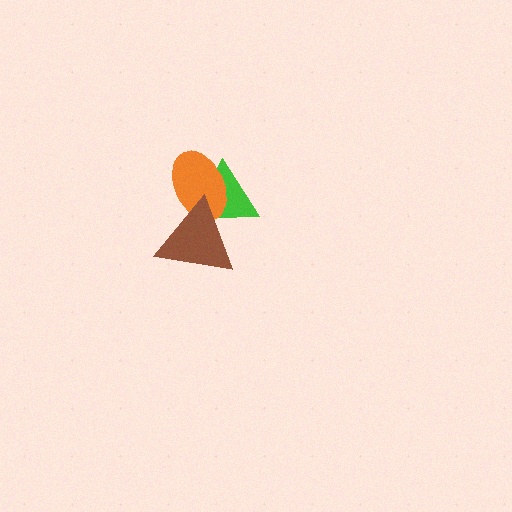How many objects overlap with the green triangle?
2 objects overlap with the green triangle.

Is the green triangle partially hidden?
Yes, it is partially covered by another shape.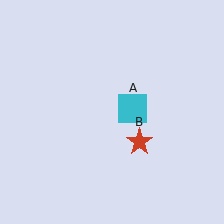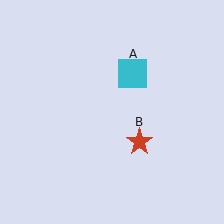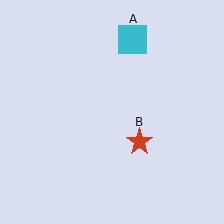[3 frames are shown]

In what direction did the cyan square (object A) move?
The cyan square (object A) moved up.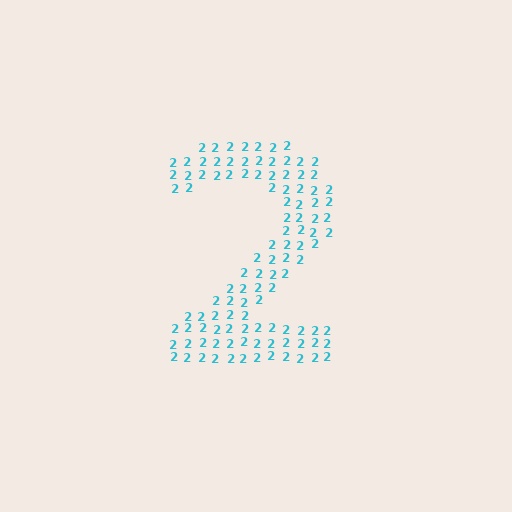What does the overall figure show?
The overall figure shows the digit 2.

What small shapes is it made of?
It is made of small digit 2's.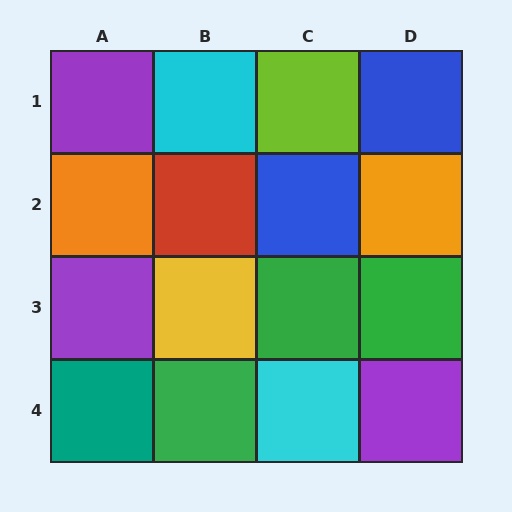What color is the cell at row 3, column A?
Purple.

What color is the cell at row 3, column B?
Yellow.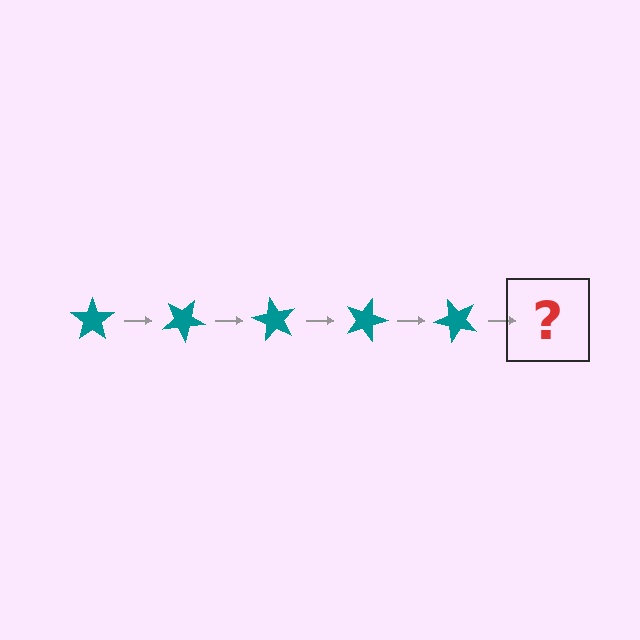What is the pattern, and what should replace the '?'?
The pattern is that the star rotates 30 degrees each step. The '?' should be a teal star rotated 150 degrees.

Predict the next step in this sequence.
The next step is a teal star rotated 150 degrees.